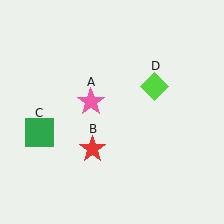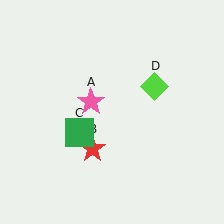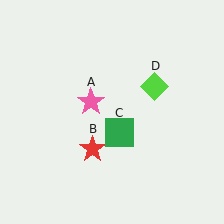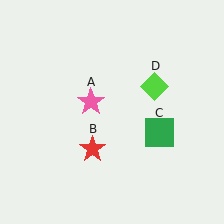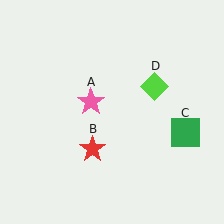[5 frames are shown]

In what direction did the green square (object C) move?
The green square (object C) moved right.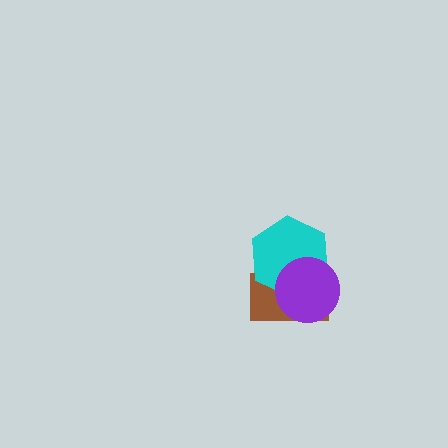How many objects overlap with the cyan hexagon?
2 objects overlap with the cyan hexagon.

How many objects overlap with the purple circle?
2 objects overlap with the purple circle.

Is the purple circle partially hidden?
No, no other shape covers it.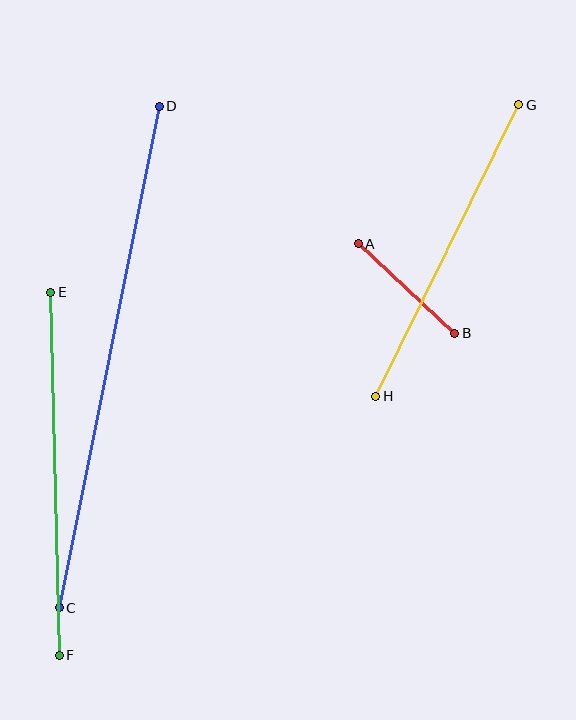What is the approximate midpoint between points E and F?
The midpoint is at approximately (55, 474) pixels.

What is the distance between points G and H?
The distance is approximately 325 pixels.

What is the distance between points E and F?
The distance is approximately 363 pixels.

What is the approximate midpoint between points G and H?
The midpoint is at approximately (447, 251) pixels.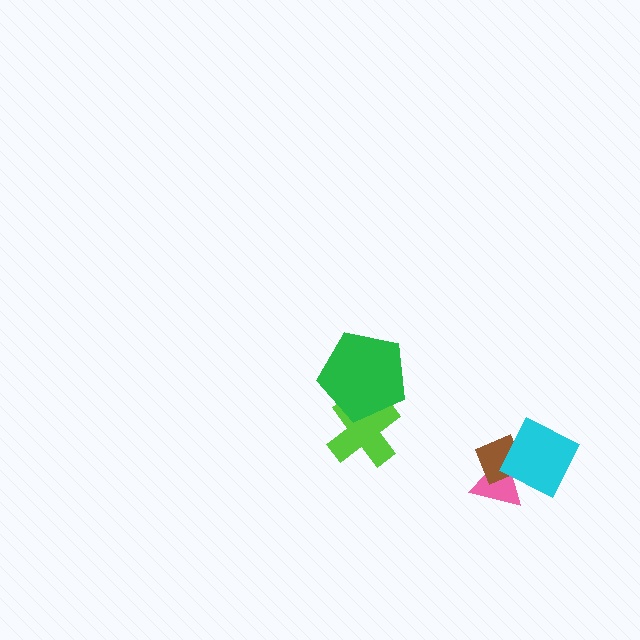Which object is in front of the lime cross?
The green pentagon is in front of the lime cross.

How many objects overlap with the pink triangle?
2 objects overlap with the pink triangle.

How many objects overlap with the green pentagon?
1 object overlaps with the green pentagon.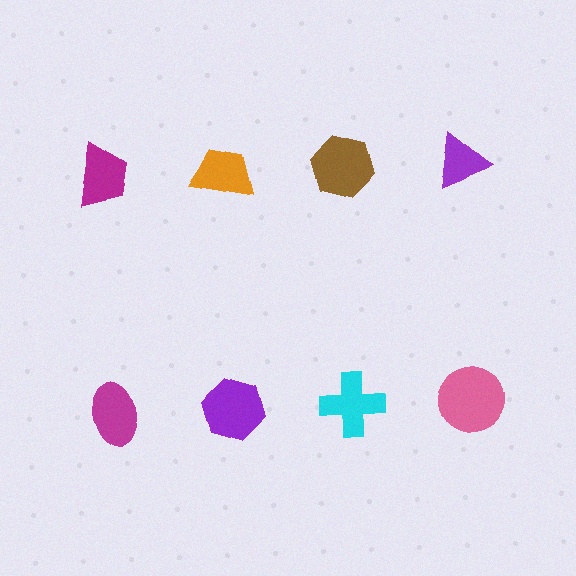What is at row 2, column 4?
A pink circle.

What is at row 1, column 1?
A magenta trapezoid.